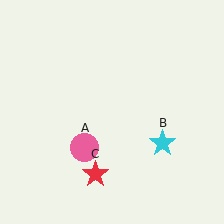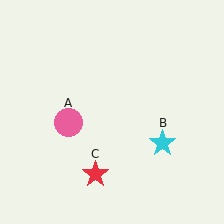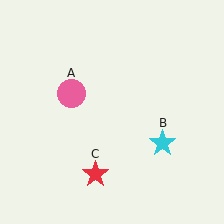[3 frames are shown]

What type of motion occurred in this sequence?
The pink circle (object A) rotated clockwise around the center of the scene.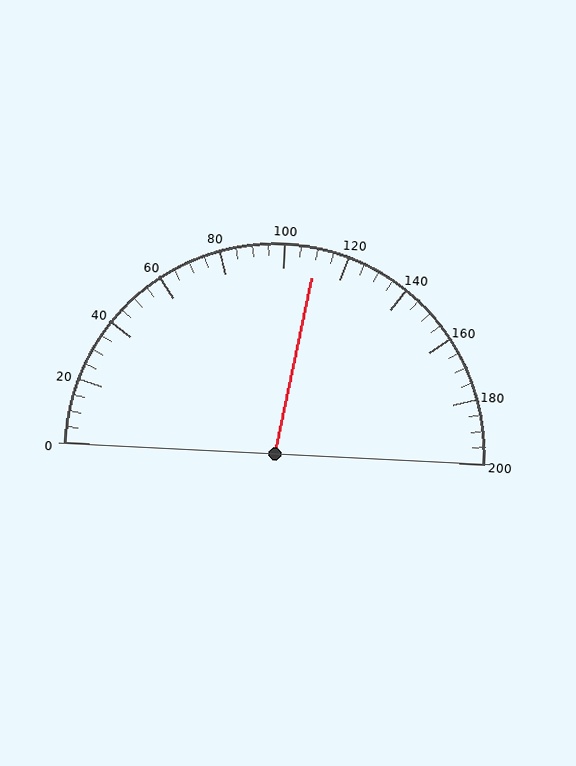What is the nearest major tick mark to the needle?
The nearest major tick mark is 120.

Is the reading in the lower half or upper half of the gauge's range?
The reading is in the upper half of the range (0 to 200).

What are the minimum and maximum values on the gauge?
The gauge ranges from 0 to 200.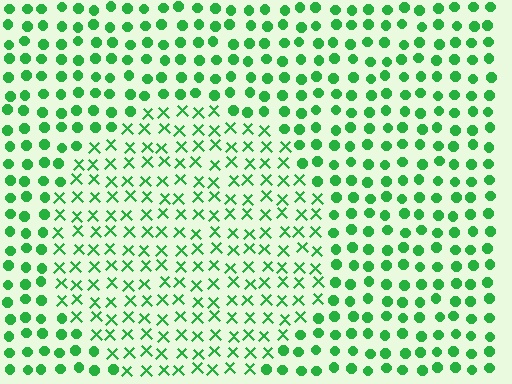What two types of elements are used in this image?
The image uses X marks inside the circle region and circles outside it.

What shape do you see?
I see a circle.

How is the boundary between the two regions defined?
The boundary is defined by a change in element shape: X marks inside vs. circles outside. All elements share the same color and spacing.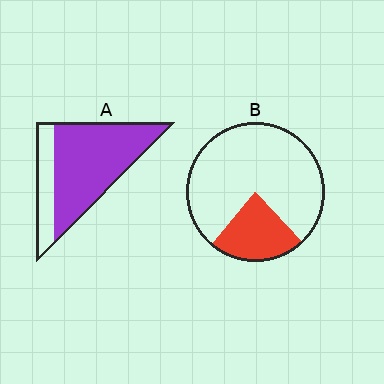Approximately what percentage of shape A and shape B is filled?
A is approximately 75% and B is approximately 25%.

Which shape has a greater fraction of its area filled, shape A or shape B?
Shape A.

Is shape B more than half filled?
No.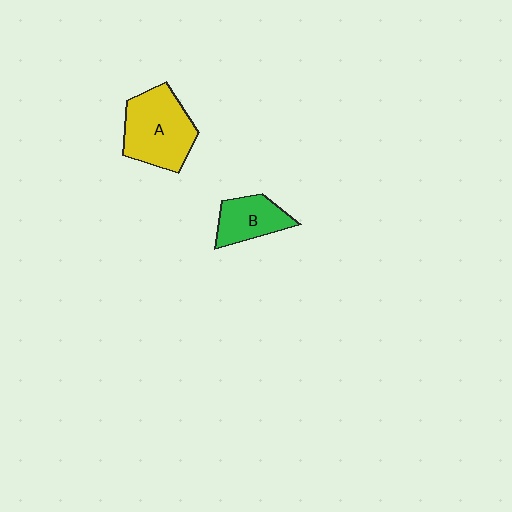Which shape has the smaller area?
Shape B (green).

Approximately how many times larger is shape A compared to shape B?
Approximately 1.7 times.